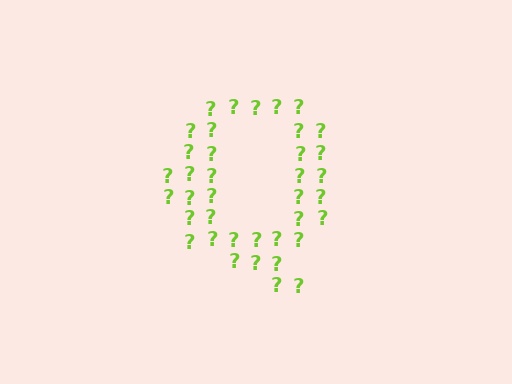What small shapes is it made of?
It is made of small question marks.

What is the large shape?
The large shape is the letter Q.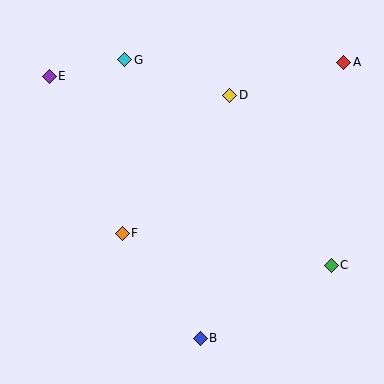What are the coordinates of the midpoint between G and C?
The midpoint between G and C is at (228, 162).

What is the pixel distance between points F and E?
The distance between F and E is 173 pixels.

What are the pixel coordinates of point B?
Point B is at (200, 338).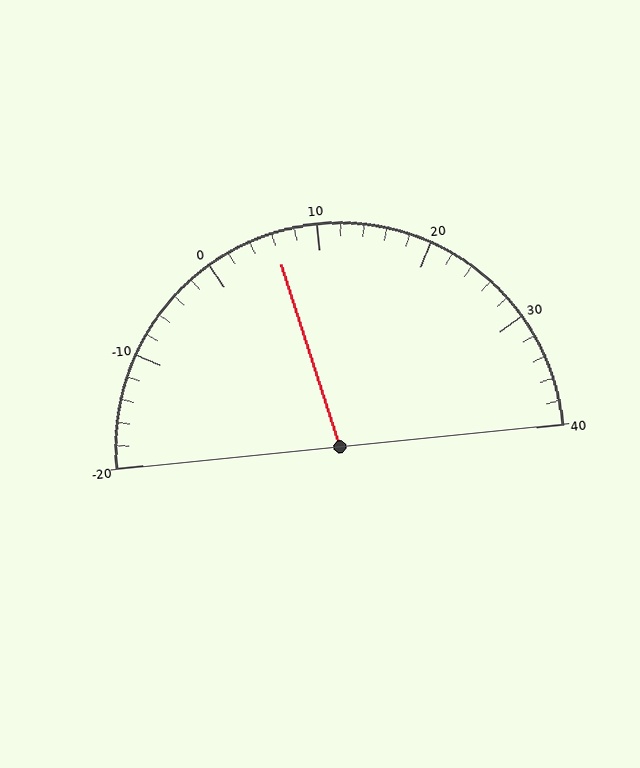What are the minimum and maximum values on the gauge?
The gauge ranges from -20 to 40.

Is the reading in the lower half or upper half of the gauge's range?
The reading is in the lower half of the range (-20 to 40).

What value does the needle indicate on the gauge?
The needle indicates approximately 6.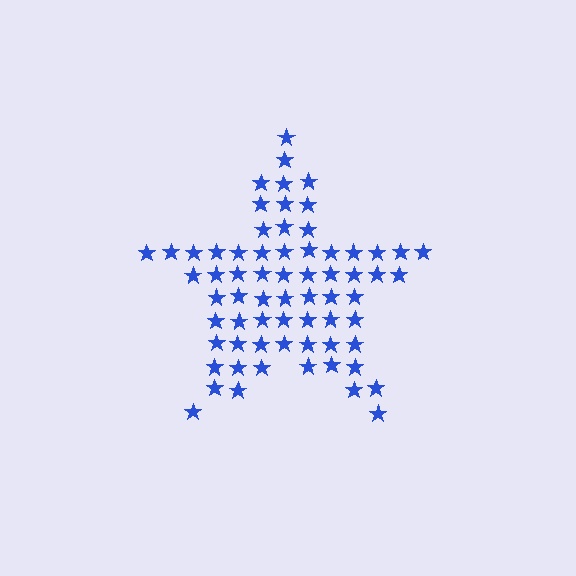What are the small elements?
The small elements are stars.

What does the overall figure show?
The overall figure shows a star.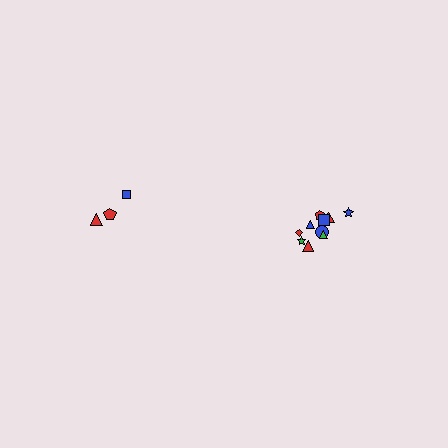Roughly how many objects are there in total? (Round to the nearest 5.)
Roughly 15 objects in total.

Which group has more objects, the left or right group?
The right group.